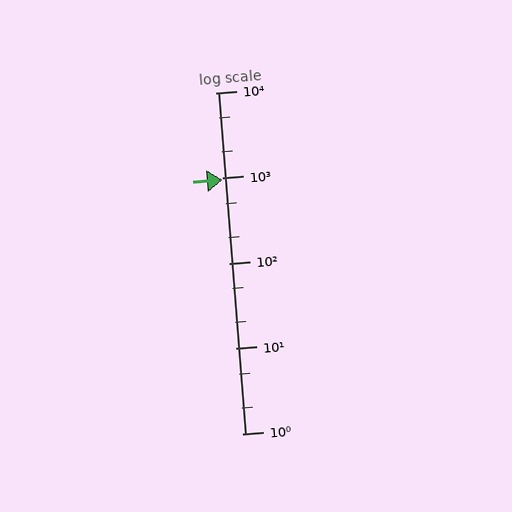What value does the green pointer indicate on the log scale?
The pointer indicates approximately 950.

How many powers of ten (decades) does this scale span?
The scale spans 4 decades, from 1 to 10000.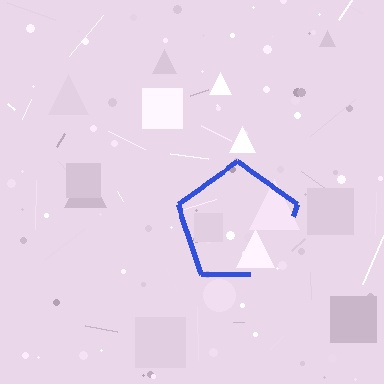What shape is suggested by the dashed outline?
The dashed outline suggests a pentagon.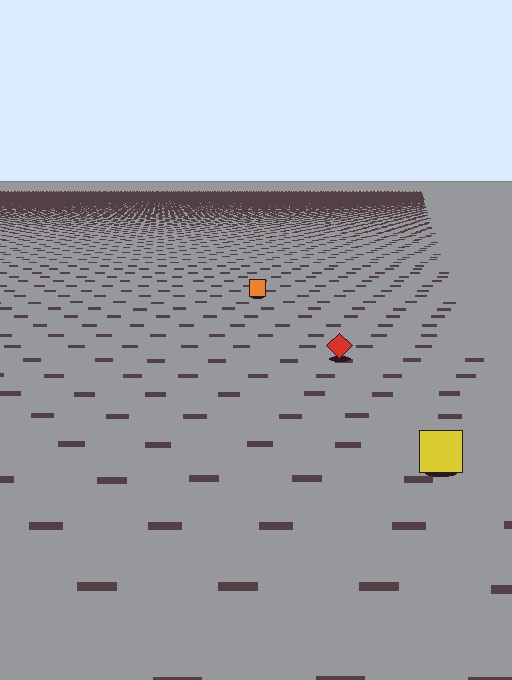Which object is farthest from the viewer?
The orange square is farthest from the viewer. It appears smaller and the ground texture around it is denser.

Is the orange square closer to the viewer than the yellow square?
No. The yellow square is closer — you can tell from the texture gradient: the ground texture is coarser near it.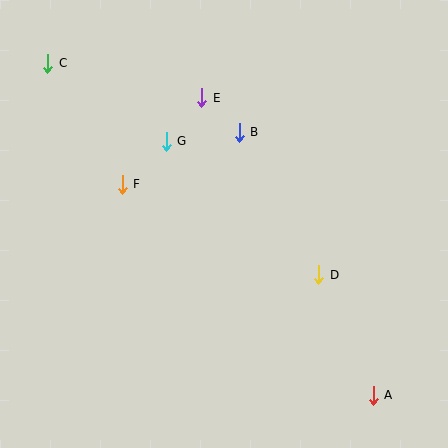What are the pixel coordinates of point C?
Point C is at (48, 63).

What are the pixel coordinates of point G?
Point G is at (166, 141).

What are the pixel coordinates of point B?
Point B is at (239, 132).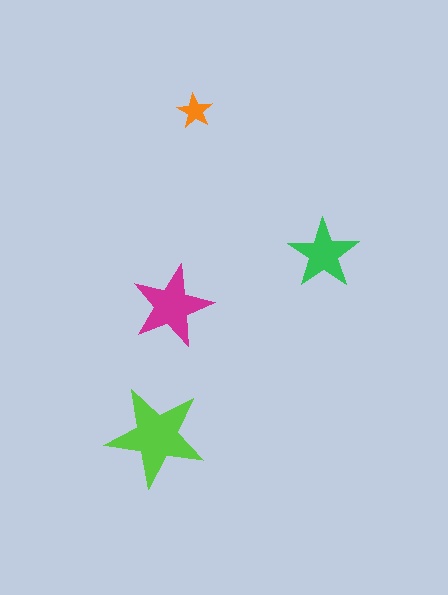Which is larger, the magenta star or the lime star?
The lime one.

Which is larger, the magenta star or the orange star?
The magenta one.